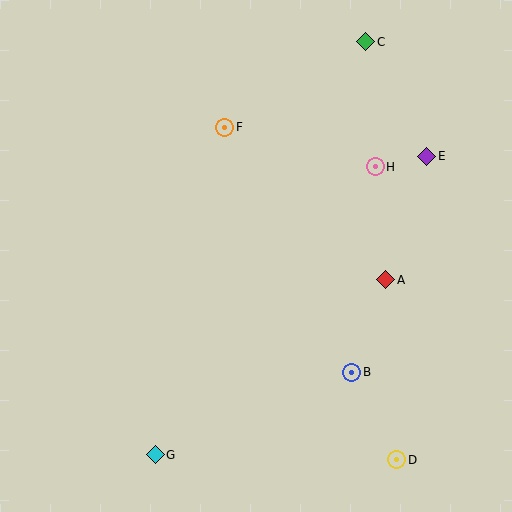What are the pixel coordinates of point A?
Point A is at (386, 280).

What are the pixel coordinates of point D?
Point D is at (397, 460).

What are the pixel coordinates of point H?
Point H is at (375, 167).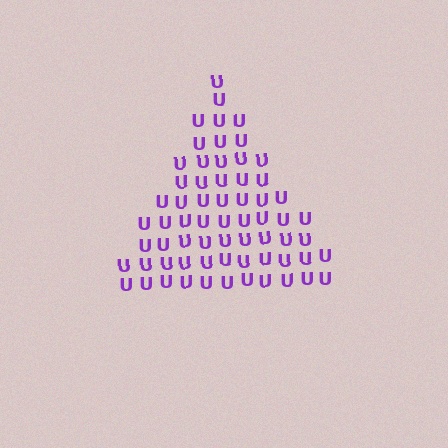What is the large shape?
The large shape is a triangle.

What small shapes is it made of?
It is made of small letter U's.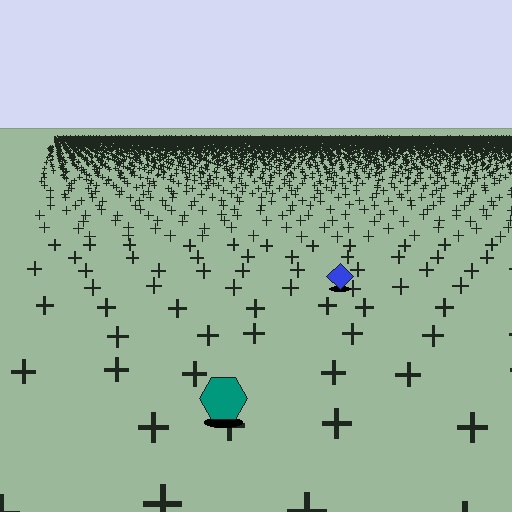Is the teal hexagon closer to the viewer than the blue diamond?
Yes. The teal hexagon is closer — you can tell from the texture gradient: the ground texture is coarser near it.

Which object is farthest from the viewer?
The blue diamond is farthest from the viewer. It appears smaller and the ground texture around it is denser.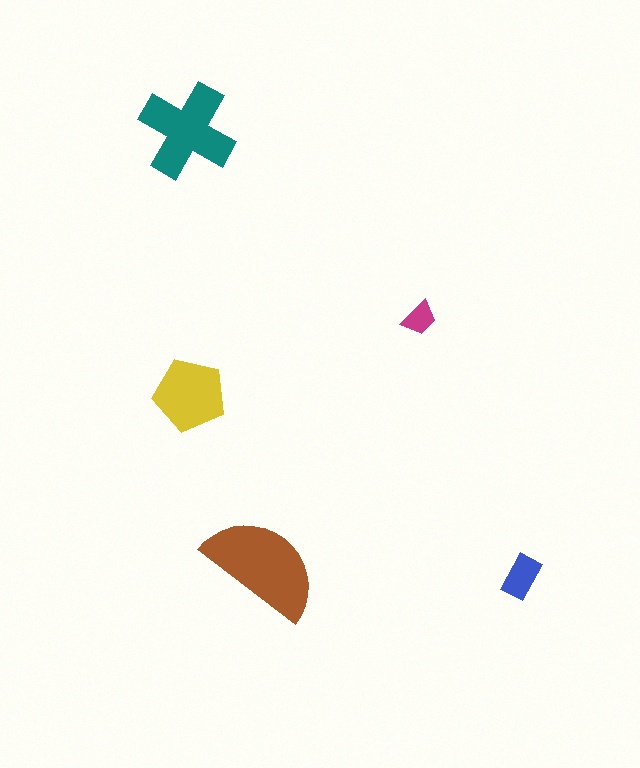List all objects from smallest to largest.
The magenta trapezoid, the blue rectangle, the yellow pentagon, the teal cross, the brown semicircle.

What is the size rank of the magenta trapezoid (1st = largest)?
5th.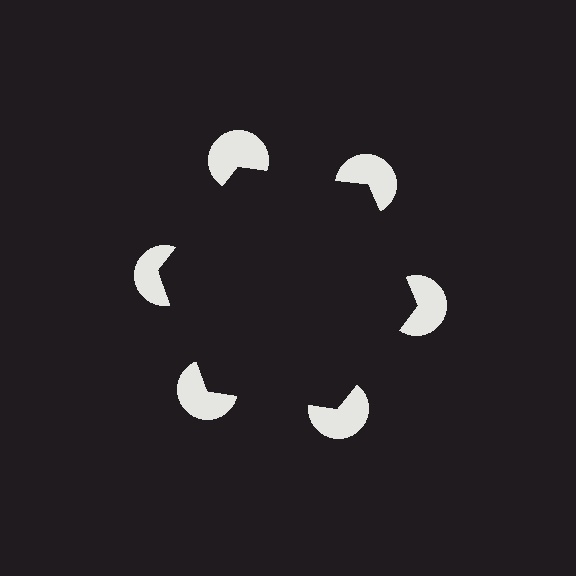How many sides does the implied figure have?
6 sides.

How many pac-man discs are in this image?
There are 6 — one at each vertex of the illusory hexagon.